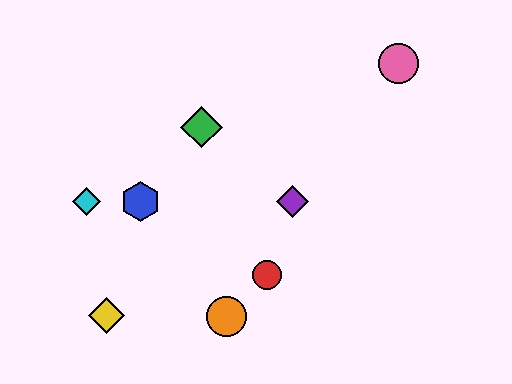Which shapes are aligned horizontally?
The blue hexagon, the purple diamond, the cyan diamond are aligned horizontally.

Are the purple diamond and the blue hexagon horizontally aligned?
Yes, both are at y≈201.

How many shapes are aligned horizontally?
3 shapes (the blue hexagon, the purple diamond, the cyan diamond) are aligned horizontally.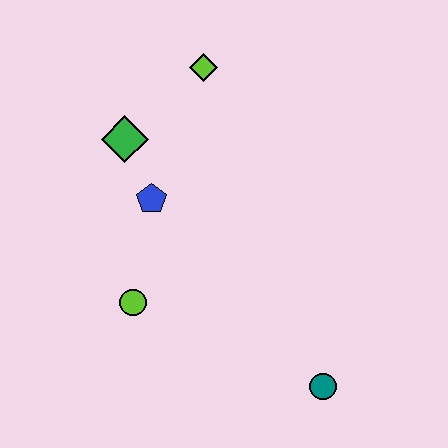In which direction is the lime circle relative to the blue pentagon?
The lime circle is below the blue pentagon.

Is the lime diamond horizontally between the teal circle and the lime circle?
Yes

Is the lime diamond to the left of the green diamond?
No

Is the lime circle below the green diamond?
Yes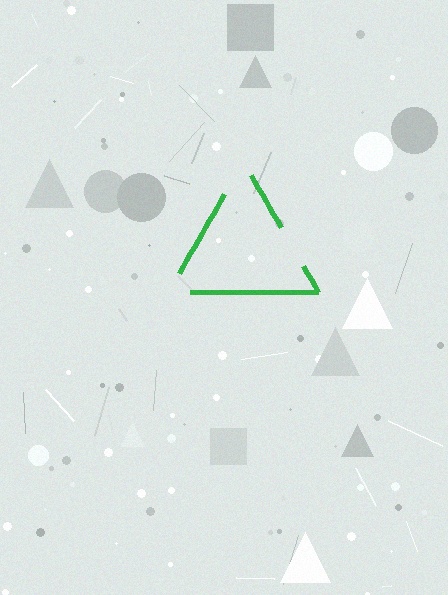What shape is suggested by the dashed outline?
The dashed outline suggests a triangle.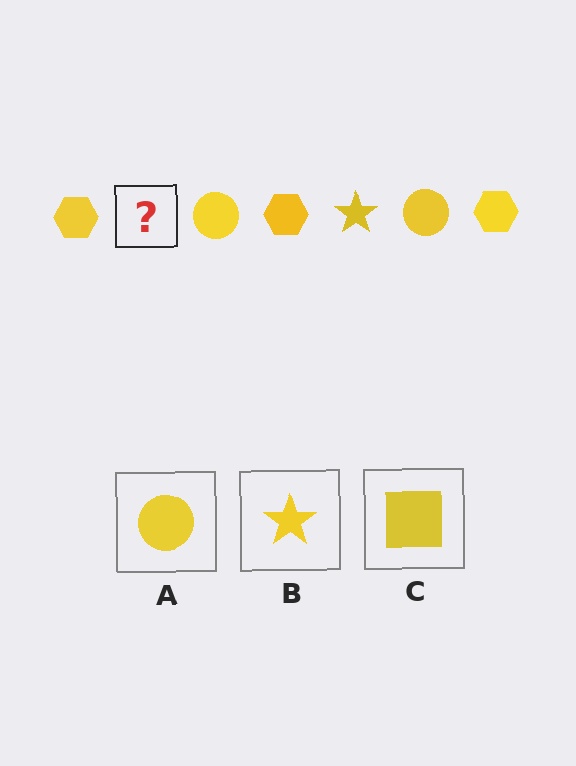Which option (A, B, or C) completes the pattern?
B.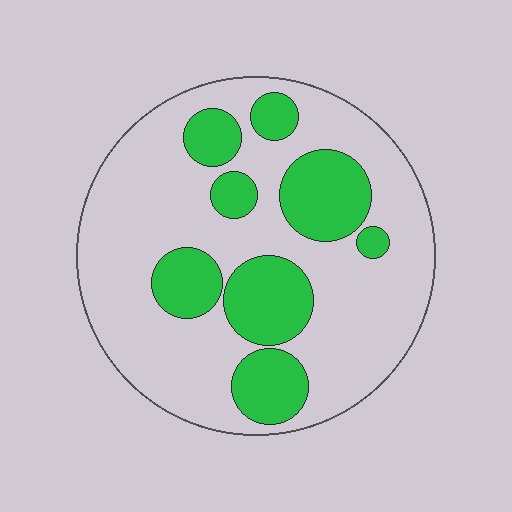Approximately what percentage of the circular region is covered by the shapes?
Approximately 30%.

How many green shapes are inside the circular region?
8.